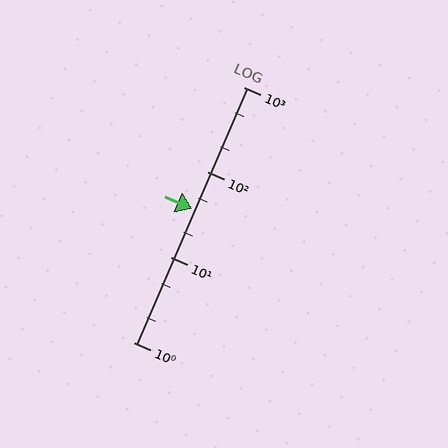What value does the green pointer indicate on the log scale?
The pointer indicates approximately 37.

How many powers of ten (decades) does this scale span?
The scale spans 3 decades, from 1 to 1000.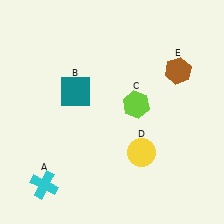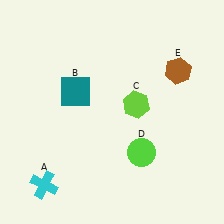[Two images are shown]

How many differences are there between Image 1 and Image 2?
There is 1 difference between the two images.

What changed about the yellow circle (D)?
In Image 1, D is yellow. In Image 2, it changed to lime.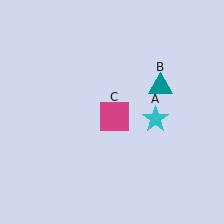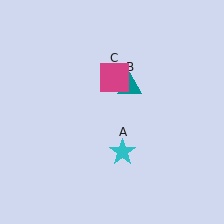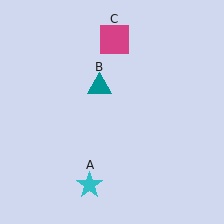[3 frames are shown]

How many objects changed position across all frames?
3 objects changed position: cyan star (object A), teal triangle (object B), magenta square (object C).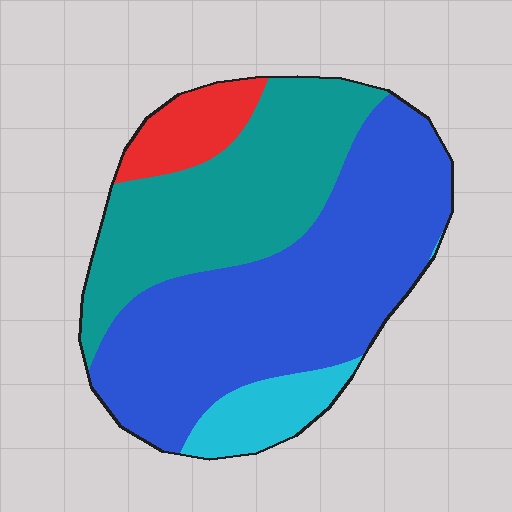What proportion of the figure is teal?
Teal covers 33% of the figure.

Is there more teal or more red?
Teal.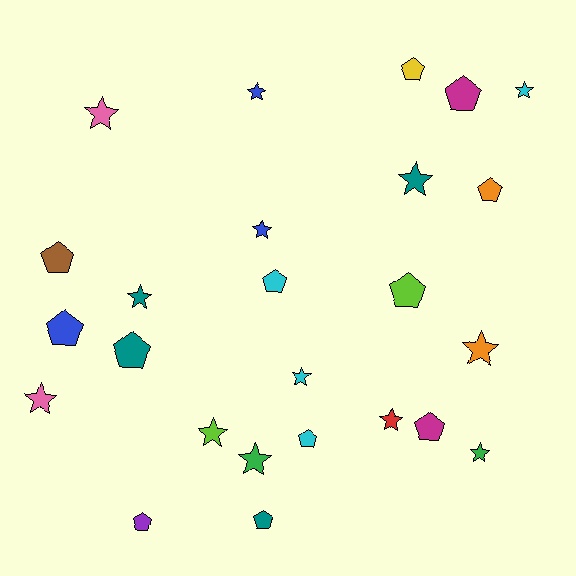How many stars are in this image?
There are 13 stars.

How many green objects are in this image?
There are 2 green objects.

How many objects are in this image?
There are 25 objects.